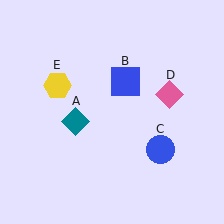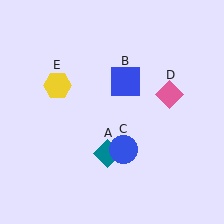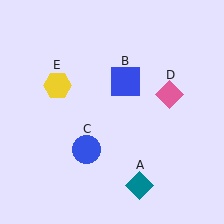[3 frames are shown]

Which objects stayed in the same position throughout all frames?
Blue square (object B) and pink diamond (object D) and yellow hexagon (object E) remained stationary.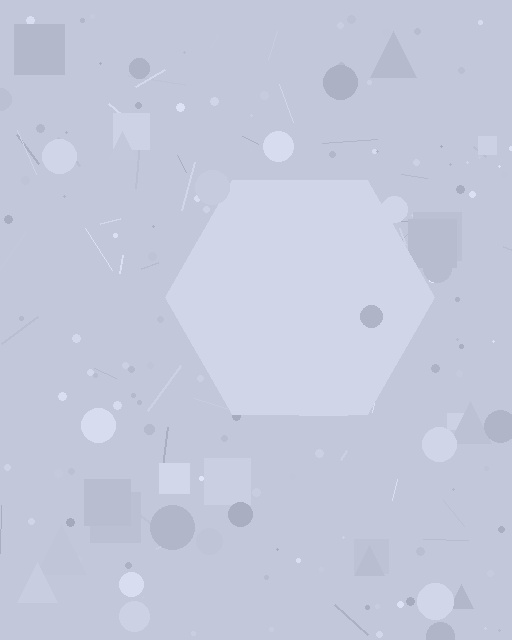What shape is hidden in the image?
A hexagon is hidden in the image.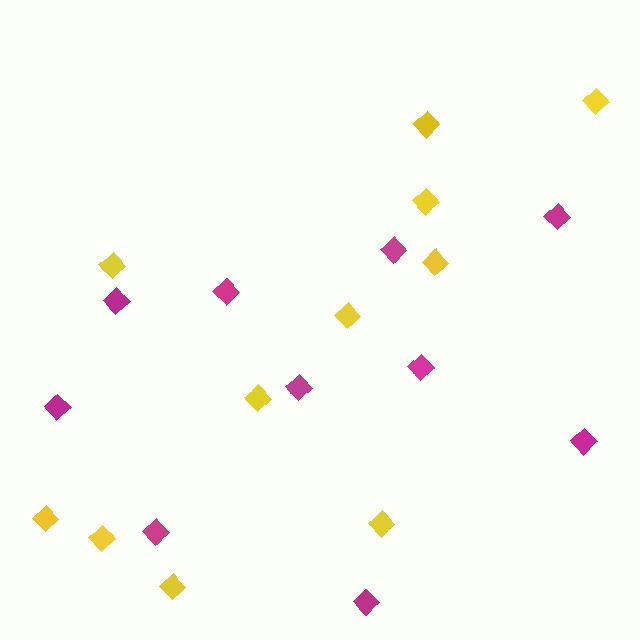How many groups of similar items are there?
There are 2 groups: one group of yellow diamonds (11) and one group of magenta diamonds (10).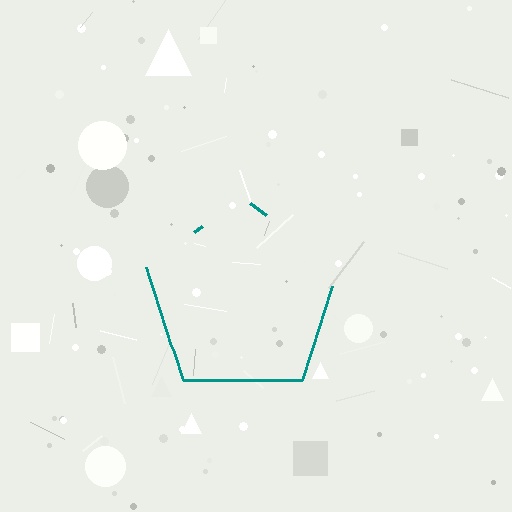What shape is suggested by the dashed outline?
The dashed outline suggests a pentagon.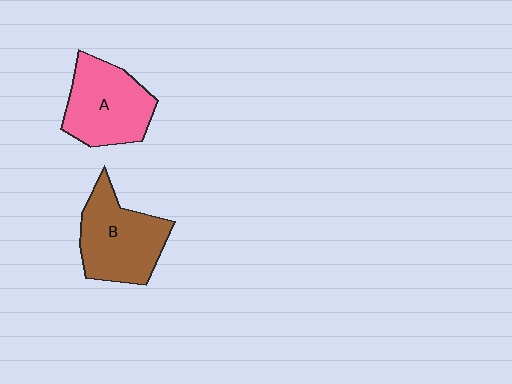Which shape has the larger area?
Shape B (brown).